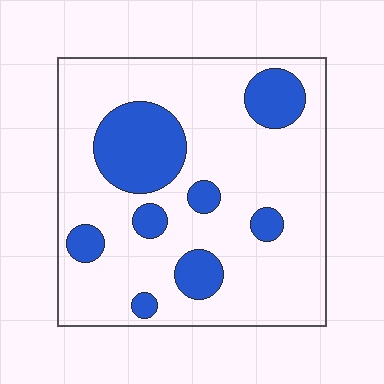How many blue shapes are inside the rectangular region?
8.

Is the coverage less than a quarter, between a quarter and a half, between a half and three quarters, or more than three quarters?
Less than a quarter.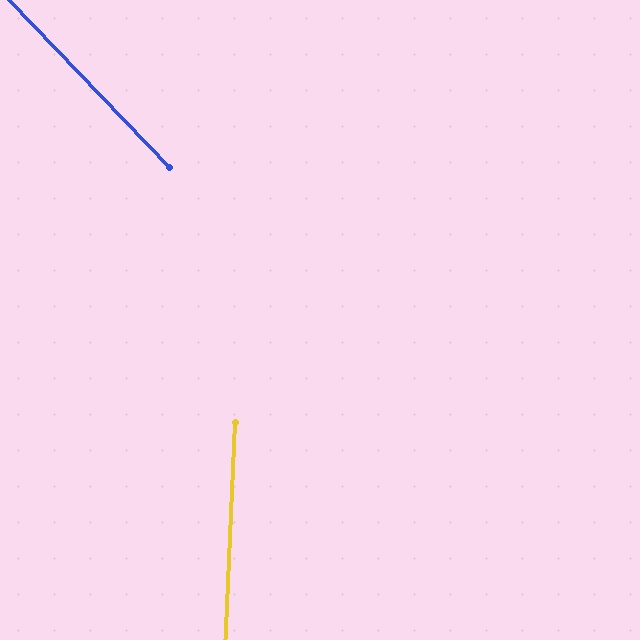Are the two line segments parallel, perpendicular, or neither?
Neither parallel nor perpendicular — they differ by about 46°.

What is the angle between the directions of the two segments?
Approximately 46 degrees.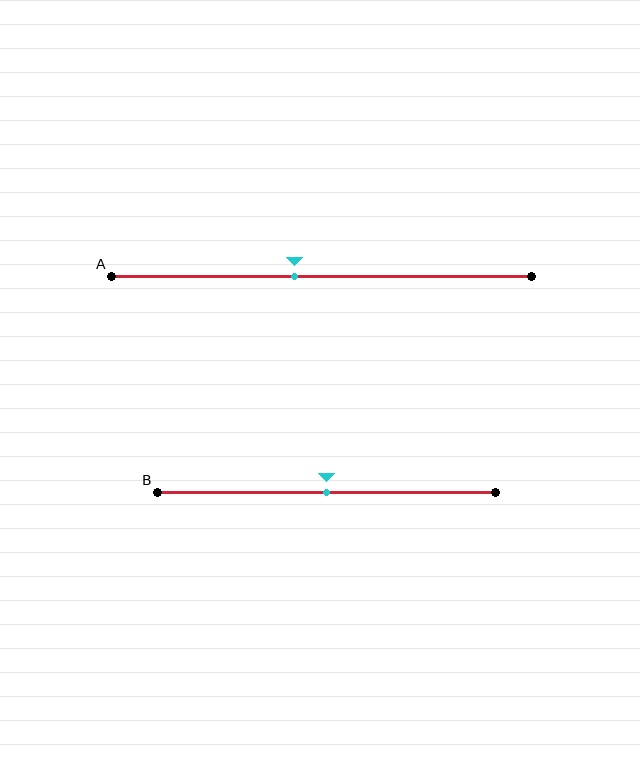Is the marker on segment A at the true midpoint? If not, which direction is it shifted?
No, the marker on segment A is shifted to the left by about 6% of the segment length.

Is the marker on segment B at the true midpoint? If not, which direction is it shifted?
Yes, the marker on segment B is at the true midpoint.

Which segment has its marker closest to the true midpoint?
Segment B has its marker closest to the true midpoint.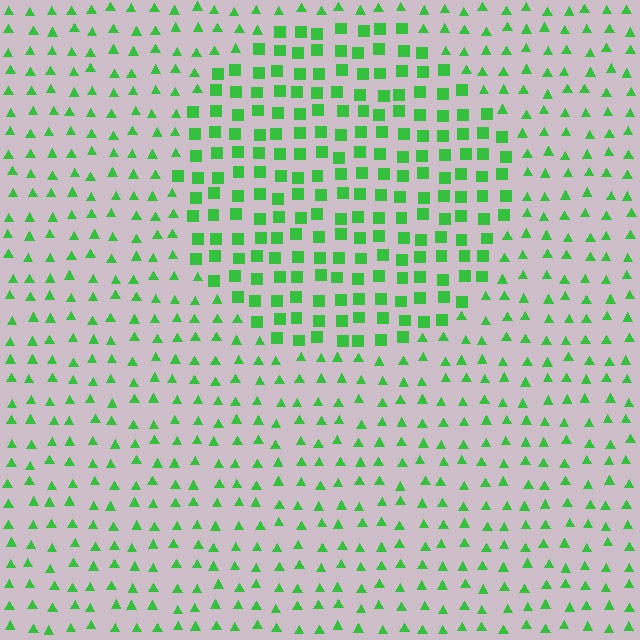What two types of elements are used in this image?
The image uses squares inside the circle region and triangles outside it.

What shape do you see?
I see a circle.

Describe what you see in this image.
The image is filled with small green elements arranged in a uniform grid. A circle-shaped region contains squares, while the surrounding area contains triangles. The boundary is defined purely by the change in element shape.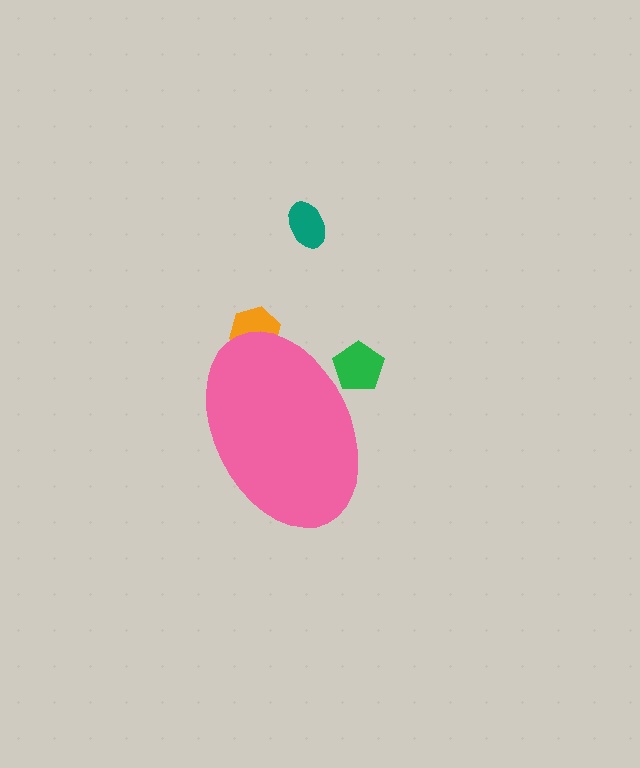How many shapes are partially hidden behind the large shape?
2 shapes are partially hidden.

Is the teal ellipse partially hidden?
No, the teal ellipse is fully visible.